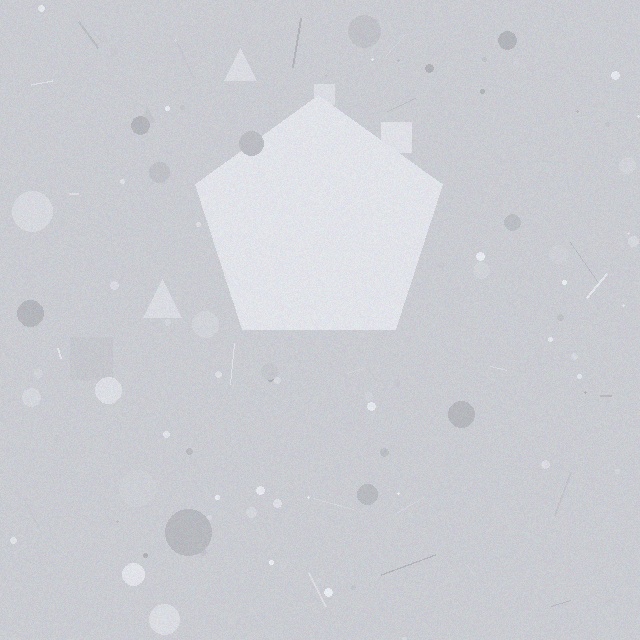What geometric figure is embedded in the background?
A pentagon is embedded in the background.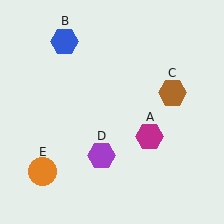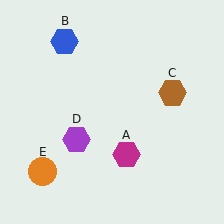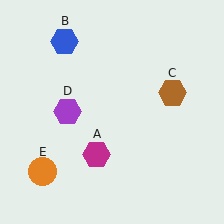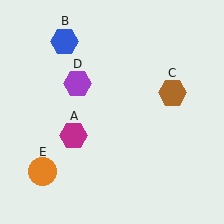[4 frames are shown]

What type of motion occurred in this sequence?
The magenta hexagon (object A), purple hexagon (object D) rotated clockwise around the center of the scene.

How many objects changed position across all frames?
2 objects changed position: magenta hexagon (object A), purple hexagon (object D).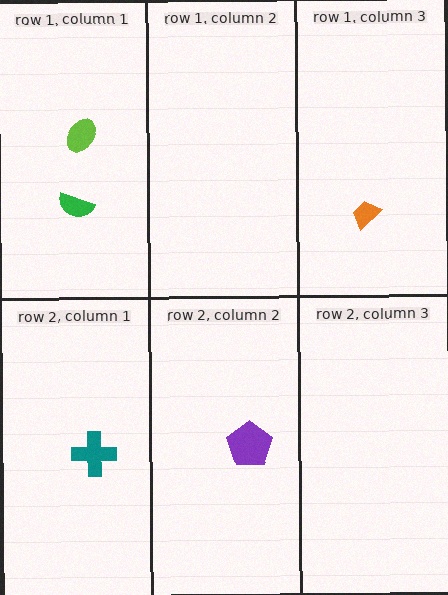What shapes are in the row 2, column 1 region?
The teal cross.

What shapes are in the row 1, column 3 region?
The orange trapezoid.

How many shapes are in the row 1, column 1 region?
2.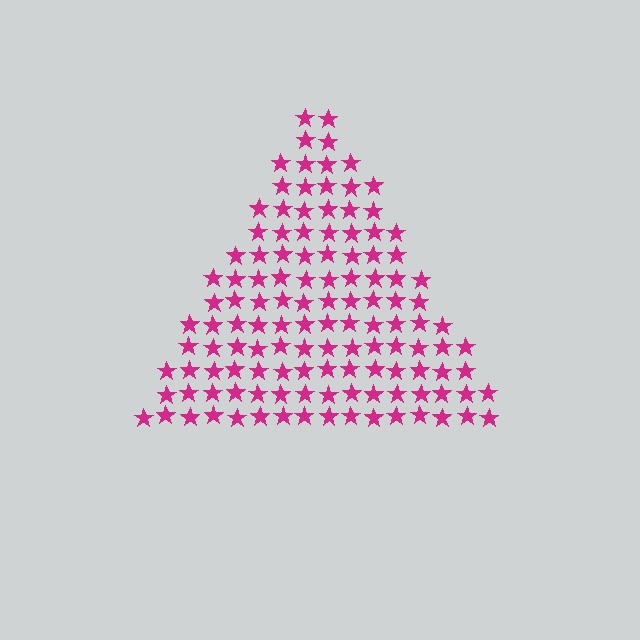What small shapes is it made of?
It is made of small stars.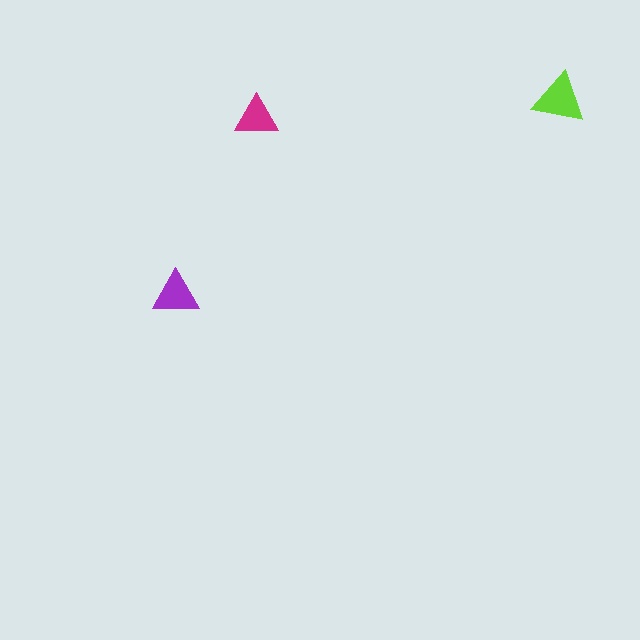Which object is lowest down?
The purple triangle is bottommost.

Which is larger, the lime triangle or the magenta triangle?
The lime one.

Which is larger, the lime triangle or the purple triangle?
The lime one.